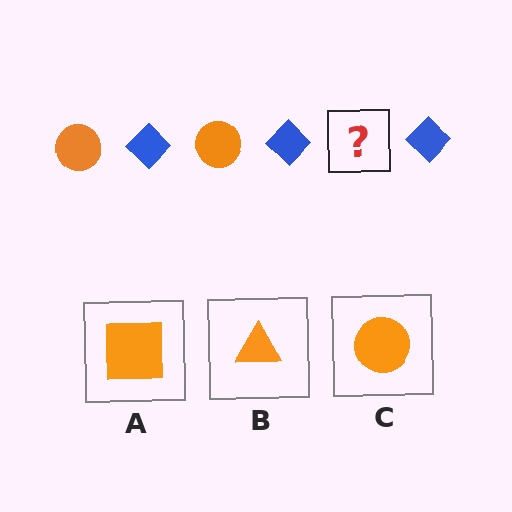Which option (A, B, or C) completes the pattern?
C.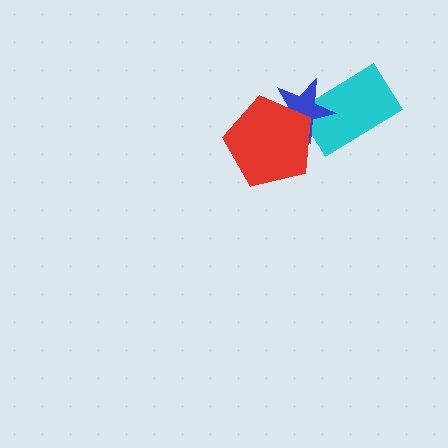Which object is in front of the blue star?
The red pentagon is in front of the blue star.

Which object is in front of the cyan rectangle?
The blue star is in front of the cyan rectangle.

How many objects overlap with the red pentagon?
1 object overlaps with the red pentagon.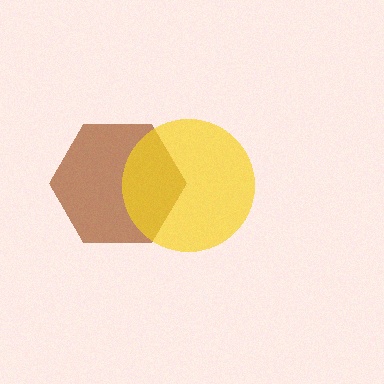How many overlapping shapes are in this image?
There are 2 overlapping shapes in the image.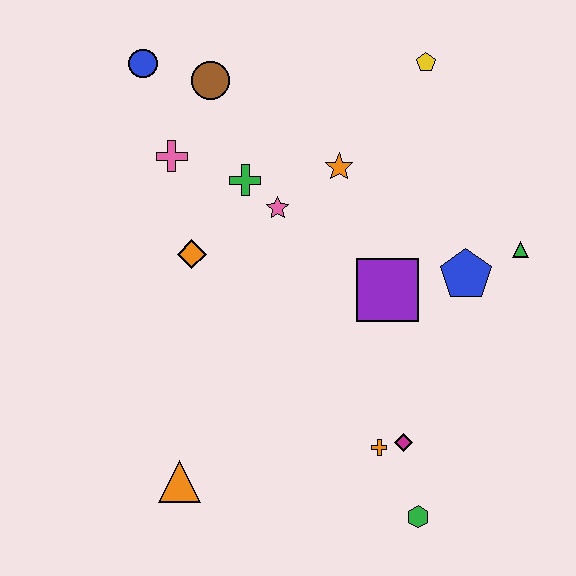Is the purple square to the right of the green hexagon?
No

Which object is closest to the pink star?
The green cross is closest to the pink star.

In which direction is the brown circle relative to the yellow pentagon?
The brown circle is to the left of the yellow pentagon.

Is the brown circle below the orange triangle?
No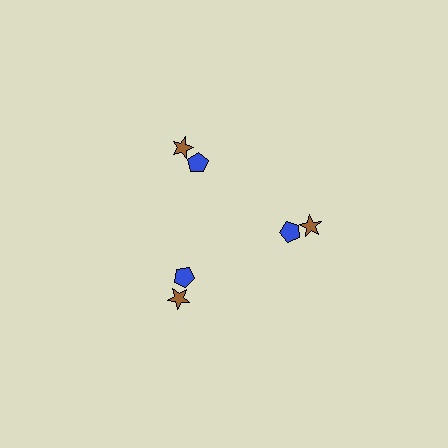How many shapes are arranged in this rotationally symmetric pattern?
There are 6 shapes, arranged in 3 groups of 2.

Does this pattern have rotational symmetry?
Yes, this pattern has 3-fold rotational symmetry. It looks the same after rotating 120 degrees around the center.